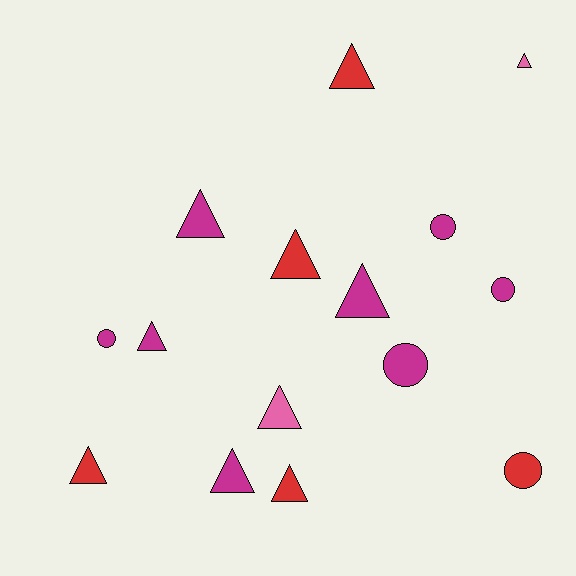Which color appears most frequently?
Magenta, with 8 objects.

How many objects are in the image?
There are 15 objects.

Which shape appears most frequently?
Triangle, with 10 objects.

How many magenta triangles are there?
There are 4 magenta triangles.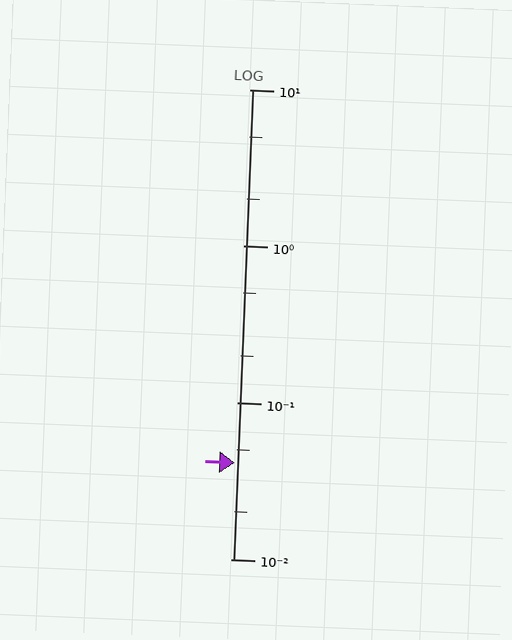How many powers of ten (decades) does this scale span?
The scale spans 3 decades, from 0.01 to 10.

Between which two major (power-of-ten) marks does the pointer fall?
The pointer is between 0.01 and 0.1.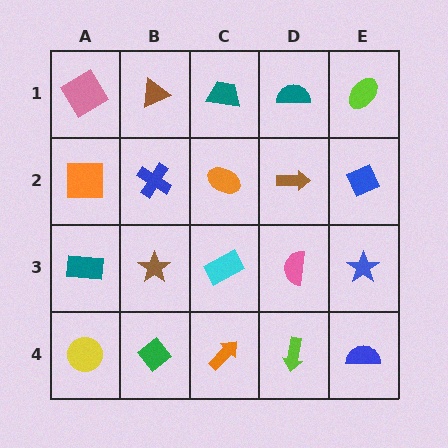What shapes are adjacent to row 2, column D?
A teal semicircle (row 1, column D), a pink semicircle (row 3, column D), an orange ellipse (row 2, column C), a blue diamond (row 2, column E).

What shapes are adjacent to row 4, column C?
A cyan rectangle (row 3, column C), a green diamond (row 4, column B), a lime arrow (row 4, column D).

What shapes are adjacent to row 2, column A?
A pink diamond (row 1, column A), a teal rectangle (row 3, column A), a blue cross (row 2, column B).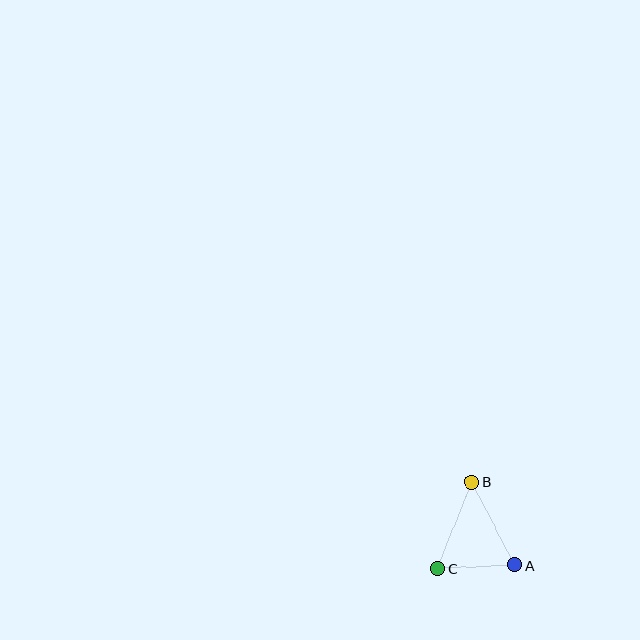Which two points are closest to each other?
Points A and C are closest to each other.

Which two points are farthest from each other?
Points A and B are farthest from each other.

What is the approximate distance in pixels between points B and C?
The distance between B and C is approximately 93 pixels.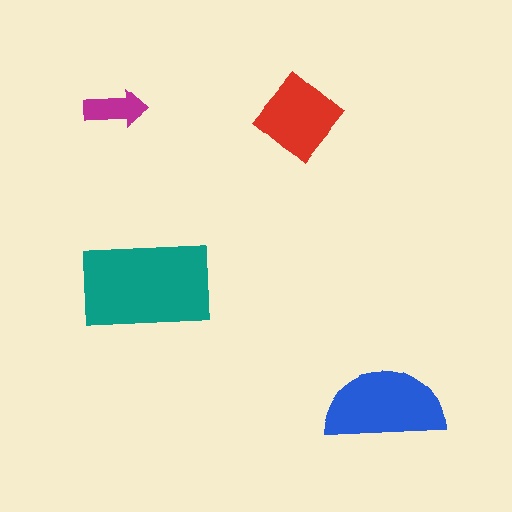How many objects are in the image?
There are 4 objects in the image.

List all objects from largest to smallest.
The teal rectangle, the blue semicircle, the red diamond, the magenta arrow.